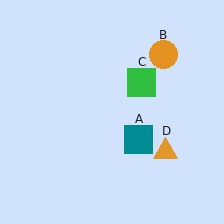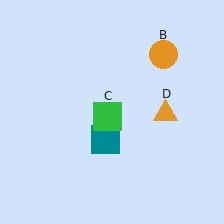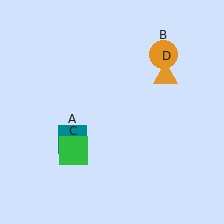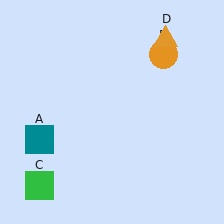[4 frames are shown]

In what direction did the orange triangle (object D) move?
The orange triangle (object D) moved up.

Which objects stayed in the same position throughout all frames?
Orange circle (object B) remained stationary.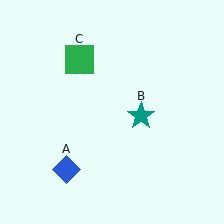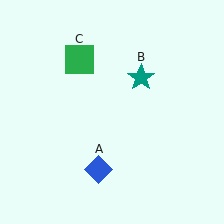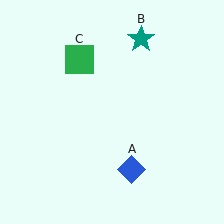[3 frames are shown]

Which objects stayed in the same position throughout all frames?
Green square (object C) remained stationary.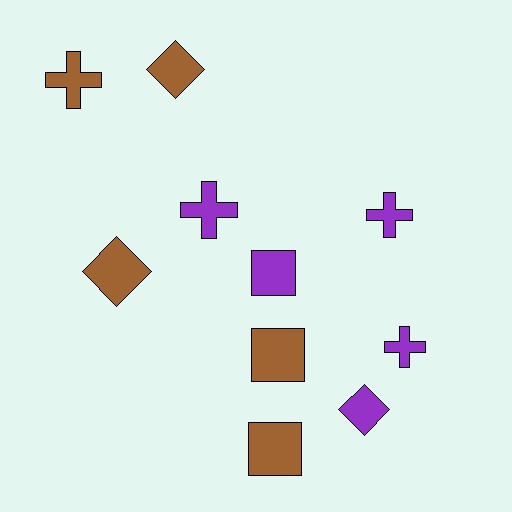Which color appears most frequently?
Purple, with 5 objects.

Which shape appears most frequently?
Cross, with 4 objects.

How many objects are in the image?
There are 10 objects.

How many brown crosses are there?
There is 1 brown cross.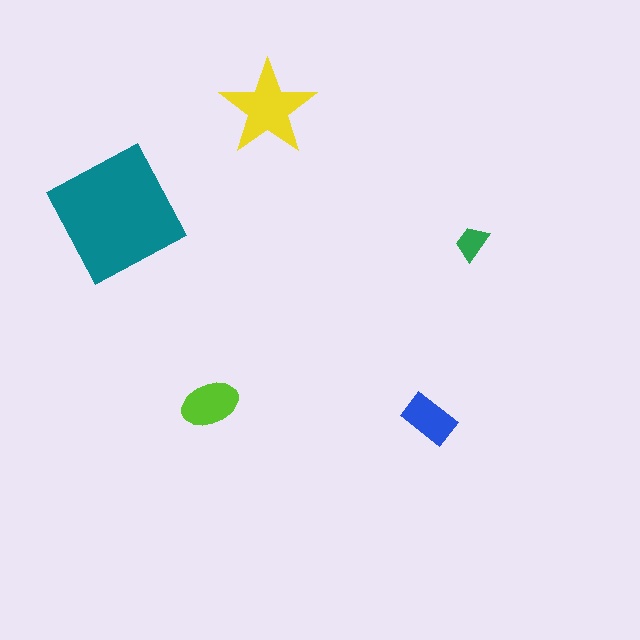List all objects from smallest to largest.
The green trapezoid, the blue rectangle, the lime ellipse, the yellow star, the teal square.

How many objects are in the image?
There are 5 objects in the image.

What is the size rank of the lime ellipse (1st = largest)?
3rd.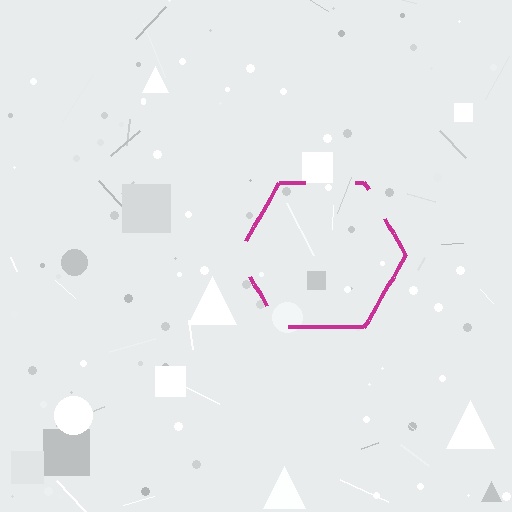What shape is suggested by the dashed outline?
The dashed outline suggests a hexagon.